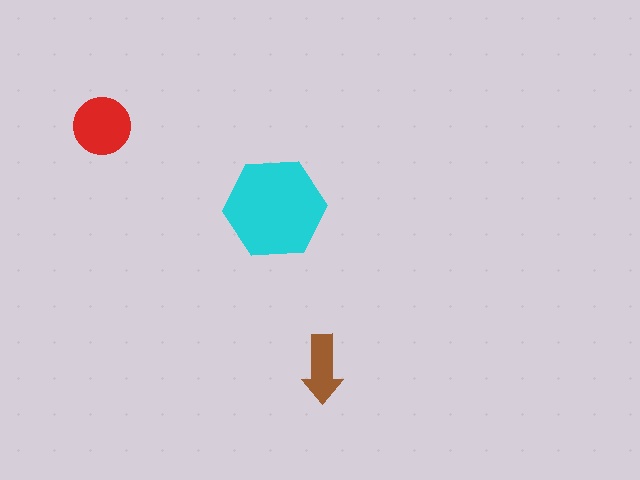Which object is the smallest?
The brown arrow.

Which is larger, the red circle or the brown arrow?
The red circle.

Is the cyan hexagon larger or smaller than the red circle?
Larger.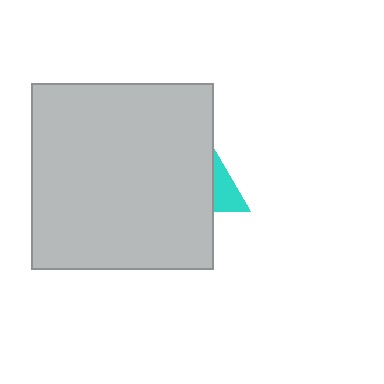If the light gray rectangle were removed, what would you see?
You would see the complete cyan triangle.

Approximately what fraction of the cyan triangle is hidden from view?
Roughly 67% of the cyan triangle is hidden behind the light gray rectangle.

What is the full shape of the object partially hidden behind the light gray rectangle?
The partially hidden object is a cyan triangle.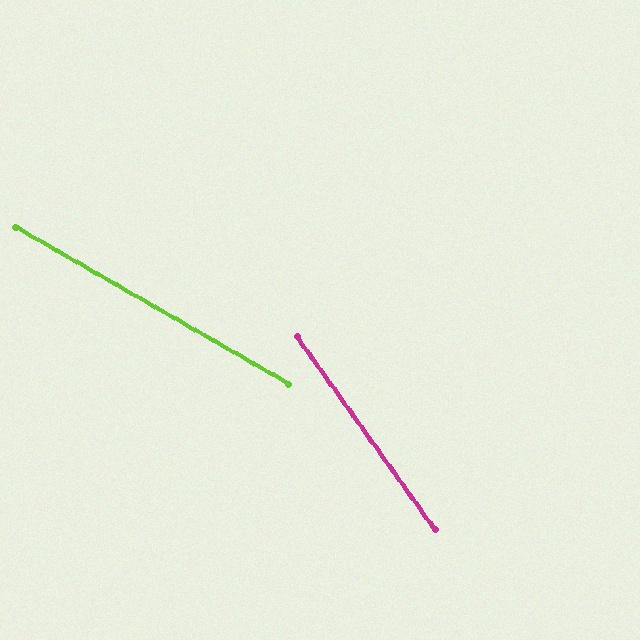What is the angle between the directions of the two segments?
Approximately 25 degrees.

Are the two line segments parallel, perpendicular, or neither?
Neither parallel nor perpendicular — they differ by about 25°.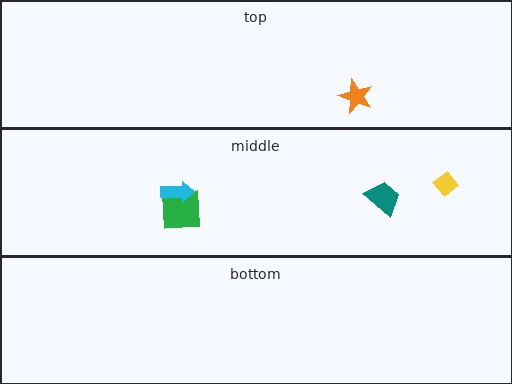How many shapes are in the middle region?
4.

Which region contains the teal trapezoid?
The middle region.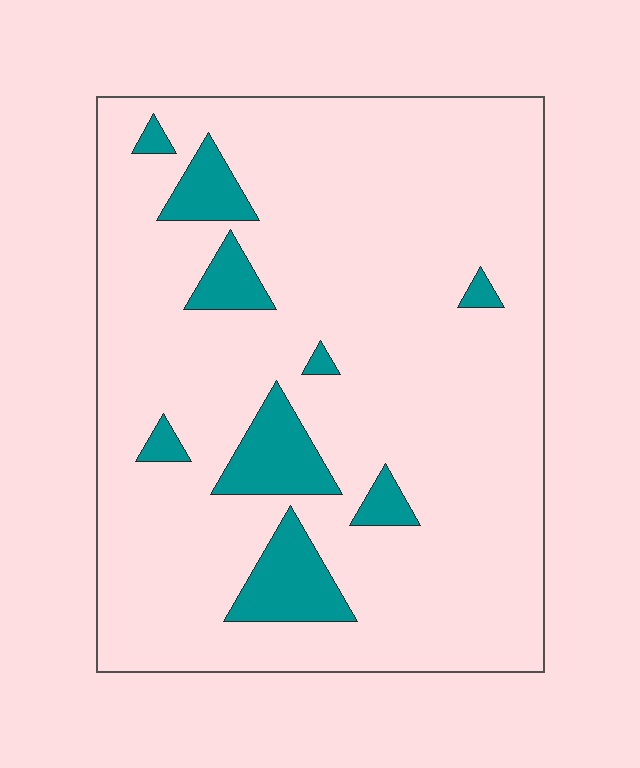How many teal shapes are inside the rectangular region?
9.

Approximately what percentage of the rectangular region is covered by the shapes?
Approximately 10%.